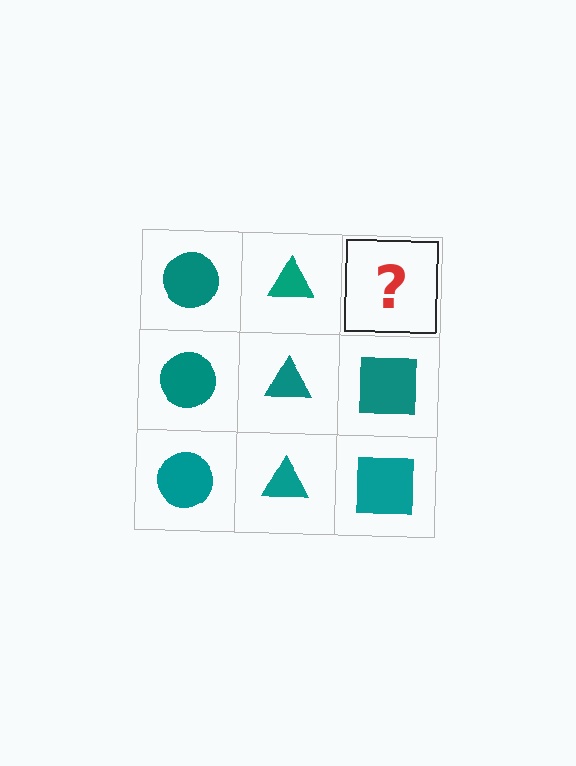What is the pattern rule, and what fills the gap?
The rule is that each column has a consistent shape. The gap should be filled with a teal square.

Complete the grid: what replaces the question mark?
The question mark should be replaced with a teal square.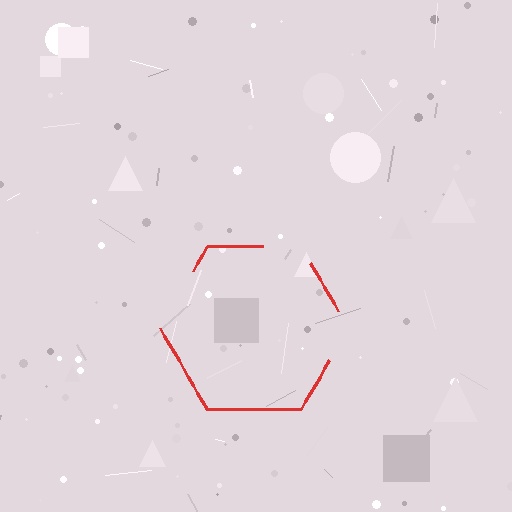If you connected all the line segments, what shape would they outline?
They would outline a hexagon.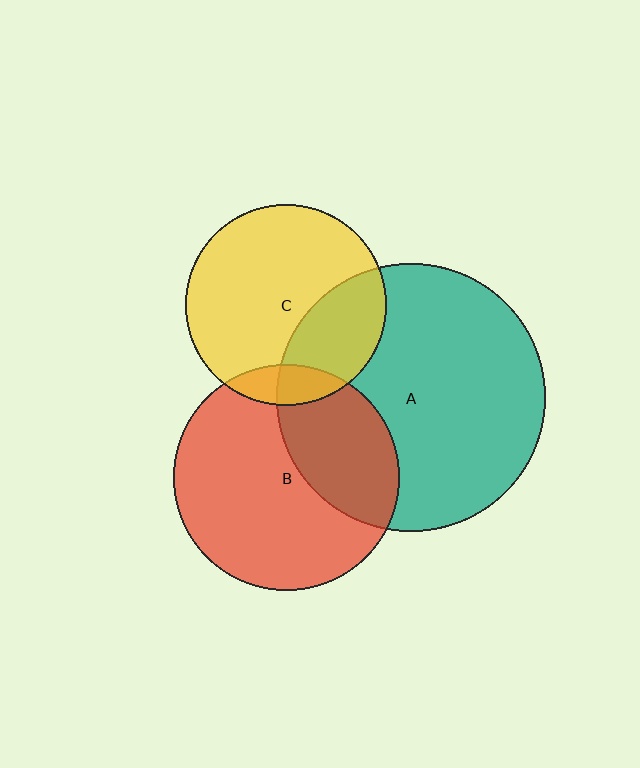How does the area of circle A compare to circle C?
Approximately 1.8 times.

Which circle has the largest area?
Circle A (teal).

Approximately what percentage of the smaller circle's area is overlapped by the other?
Approximately 30%.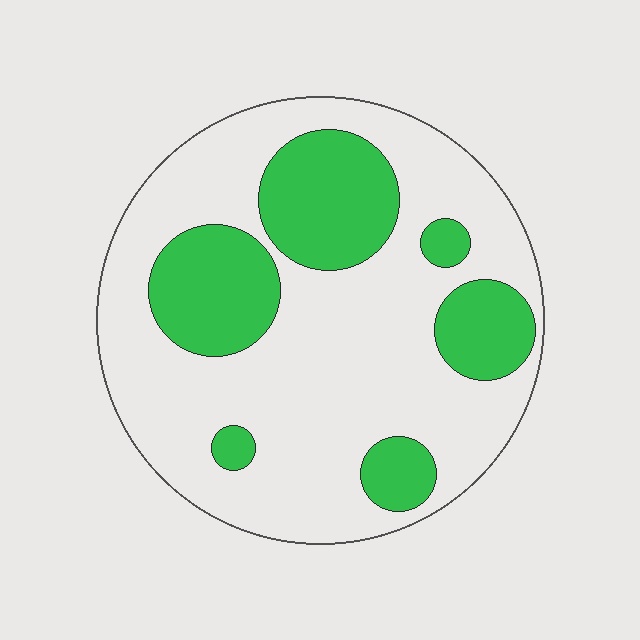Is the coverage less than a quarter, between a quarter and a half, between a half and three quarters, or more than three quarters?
Between a quarter and a half.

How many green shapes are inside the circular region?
6.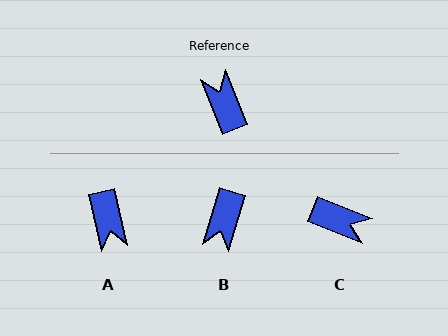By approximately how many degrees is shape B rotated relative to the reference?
Approximately 141 degrees counter-clockwise.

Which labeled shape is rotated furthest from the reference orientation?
A, about 171 degrees away.